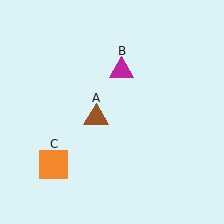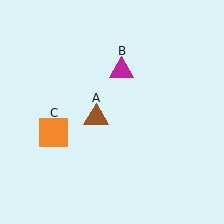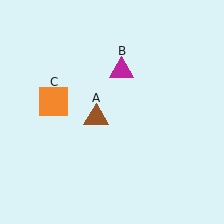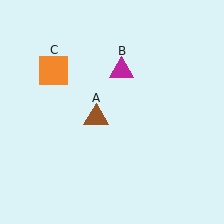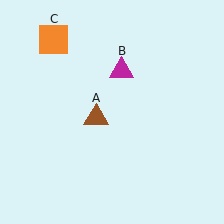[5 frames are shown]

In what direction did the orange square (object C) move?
The orange square (object C) moved up.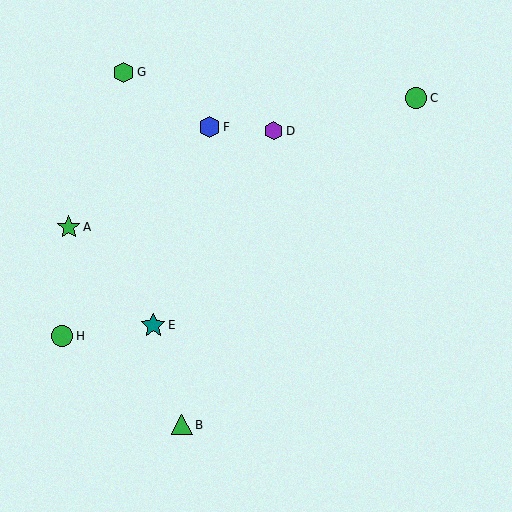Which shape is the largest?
The teal star (labeled E) is the largest.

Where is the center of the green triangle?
The center of the green triangle is at (182, 425).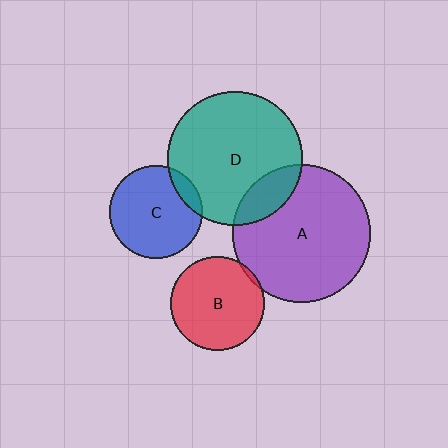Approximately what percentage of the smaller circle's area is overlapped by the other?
Approximately 10%.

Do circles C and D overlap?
Yes.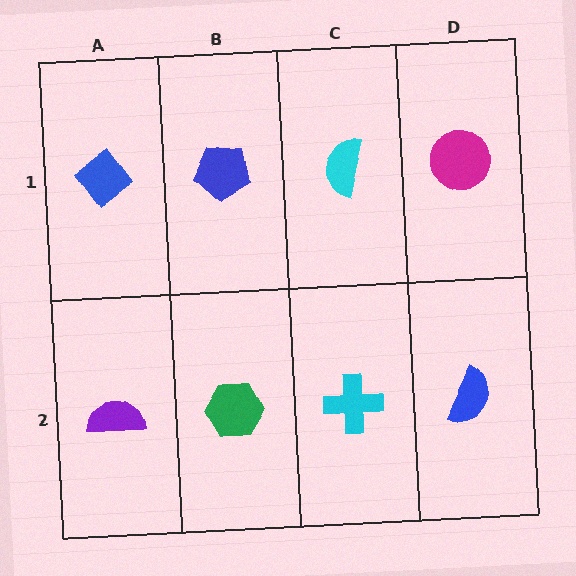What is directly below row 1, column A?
A purple semicircle.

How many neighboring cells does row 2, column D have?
2.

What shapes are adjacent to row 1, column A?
A purple semicircle (row 2, column A), a blue pentagon (row 1, column B).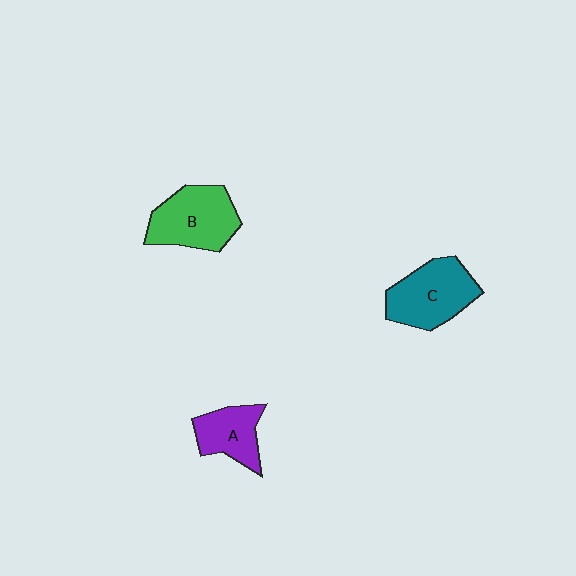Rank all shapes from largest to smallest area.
From largest to smallest: C (teal), B (green), A (purple).